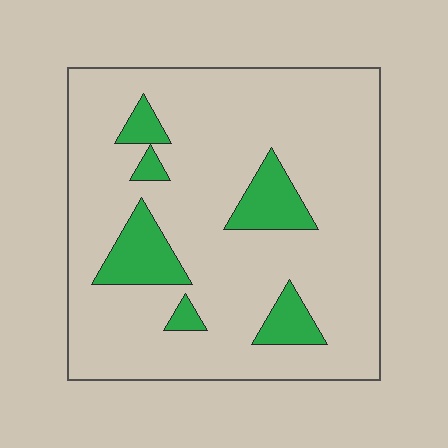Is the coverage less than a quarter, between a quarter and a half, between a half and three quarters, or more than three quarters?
Less than a quarter.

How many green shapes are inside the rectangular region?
6.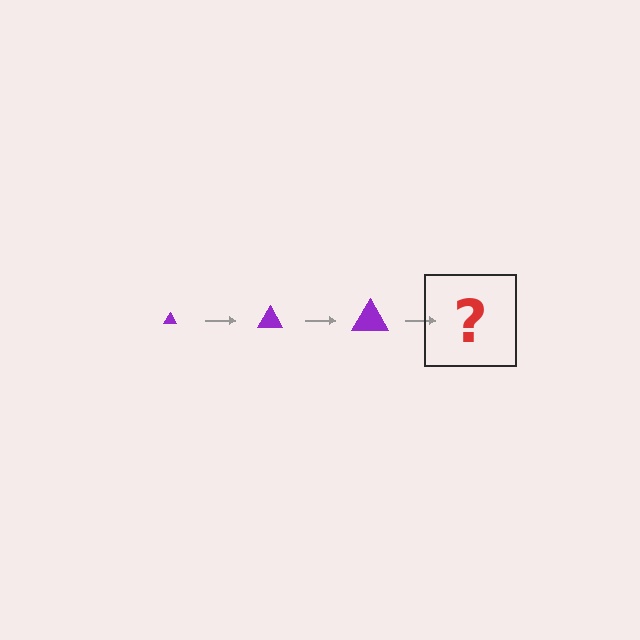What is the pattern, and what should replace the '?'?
The pattern is that the triangle gets progressively larger each step. The '?' should be a purple triangle, larger than the previous one.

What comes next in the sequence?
The next element should be a purple triangle, larger than the previous one.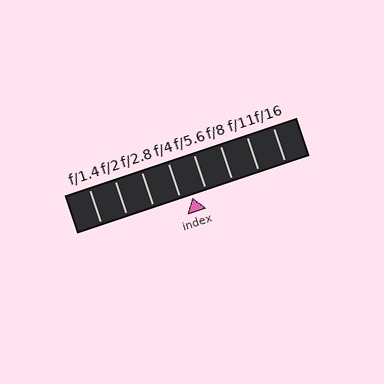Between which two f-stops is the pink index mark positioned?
The index mark is between f/4 and f/5.6.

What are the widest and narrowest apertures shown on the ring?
The widest aperture shown is f/1.4 and the narrowest is f/16.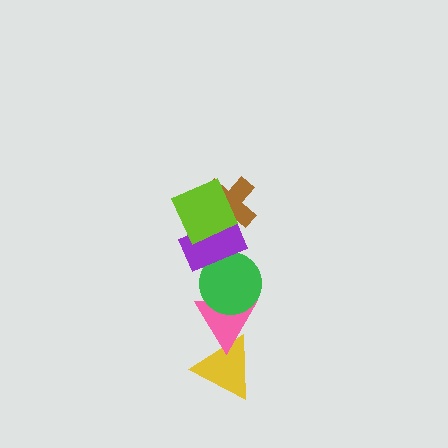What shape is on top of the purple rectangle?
The brown cross is on top of the purple rectangle.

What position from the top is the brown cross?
The brown cross is 2nd from the top.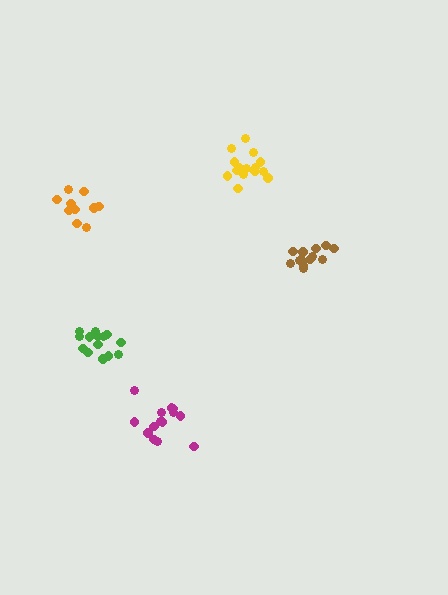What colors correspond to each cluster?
The clusters are colored: orange, magenta, yellow, green, brown.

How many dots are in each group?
Group 1: 11 dots, Group 2: 14 dots, Group 3: 15 dots, Group 4: 14 dots, Group 5: 15 dots (69 total).